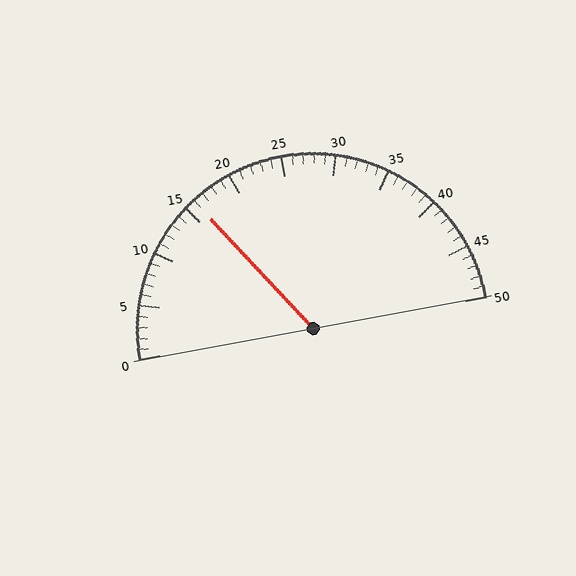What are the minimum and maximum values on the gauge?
The gauge ranges from 0 to 50.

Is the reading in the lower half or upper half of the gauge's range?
The reading is in the lower half of the range (0 to 50).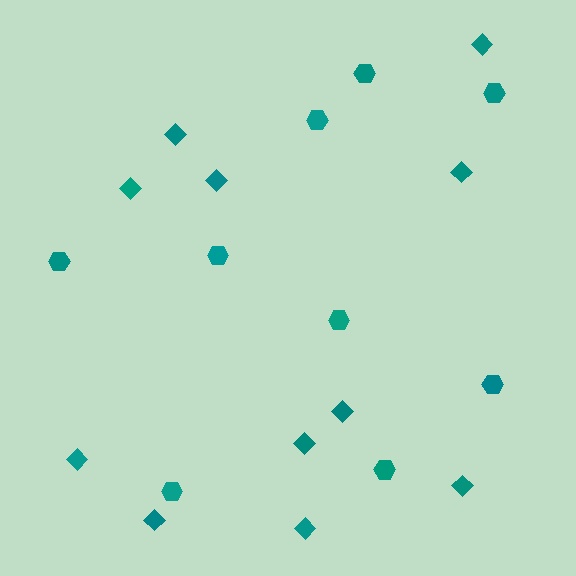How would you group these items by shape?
There are 2 groups: one group of hexagons (9) and one group of diamonds (11).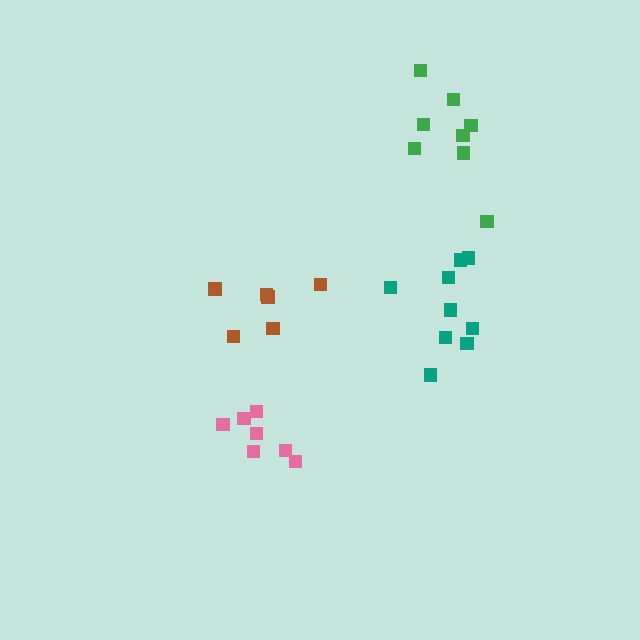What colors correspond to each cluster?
The clusters are colored: brown, pink, green, teal.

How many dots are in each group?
Group 1: 6 dots, Group 2: 7 dots, Group 3: 8 dots, Group 4: 9 dots (30 total).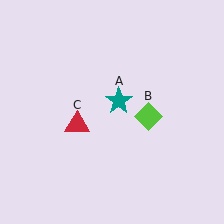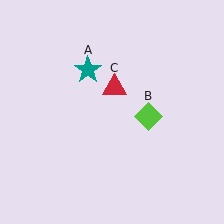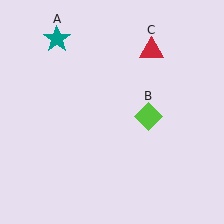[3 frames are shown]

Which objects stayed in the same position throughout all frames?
Lime diamond (object B) remained stationary.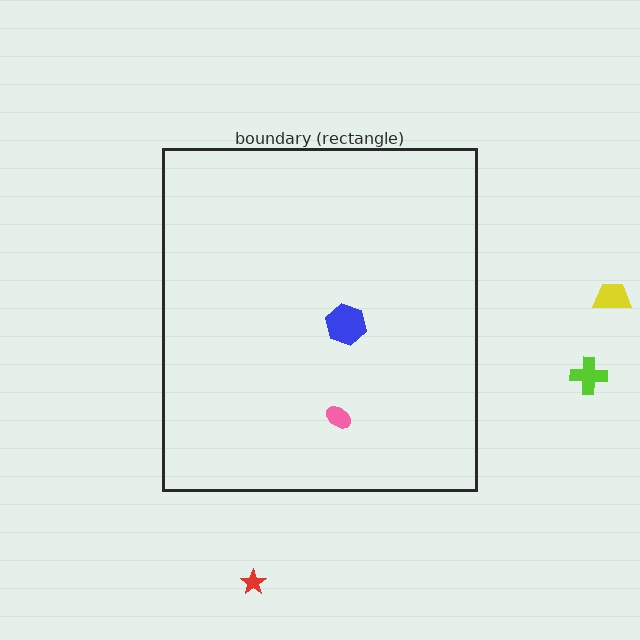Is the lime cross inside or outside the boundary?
Outside.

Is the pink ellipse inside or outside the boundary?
Inside.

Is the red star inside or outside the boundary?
Outside.